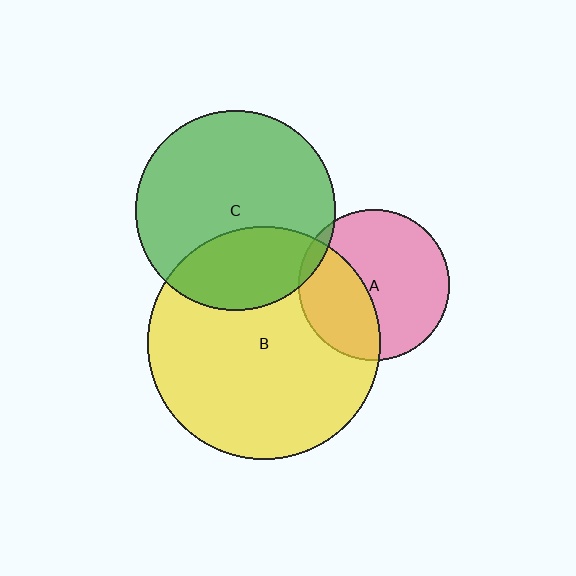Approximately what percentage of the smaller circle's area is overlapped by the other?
Approximately 5%.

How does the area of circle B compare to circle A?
Approximately 2.4 times.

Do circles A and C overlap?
Yes.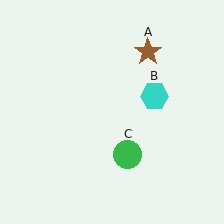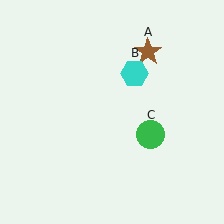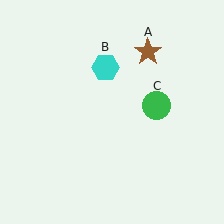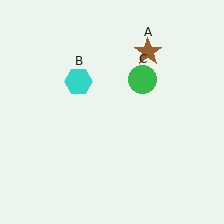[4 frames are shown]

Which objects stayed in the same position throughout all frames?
Brown star (object A) remained stationary.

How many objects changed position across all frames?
2 objects changed position: cyan hexagon (object B), green circle (object C).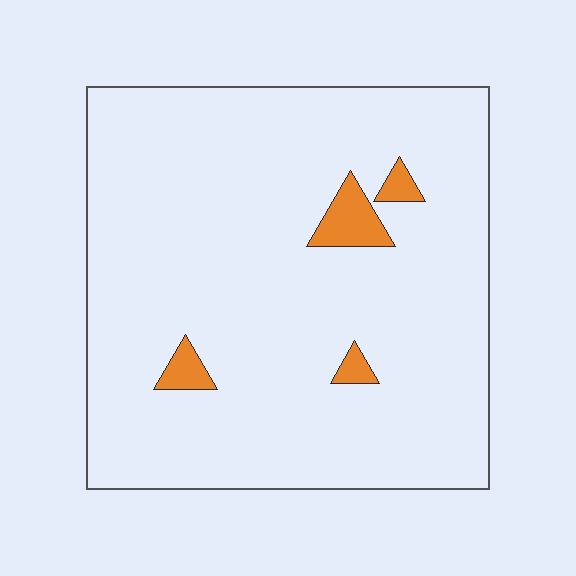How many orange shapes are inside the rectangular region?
4.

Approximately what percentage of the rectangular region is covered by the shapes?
Approximately 5%.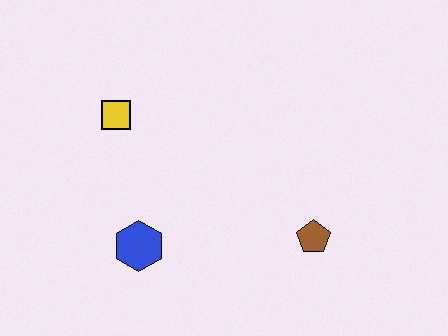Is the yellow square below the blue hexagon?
No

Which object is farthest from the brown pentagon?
The yellow square is farthest from the brown pentagon.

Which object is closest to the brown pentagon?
The blue hexagon is closest to the brown pentagon.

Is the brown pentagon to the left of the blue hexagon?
No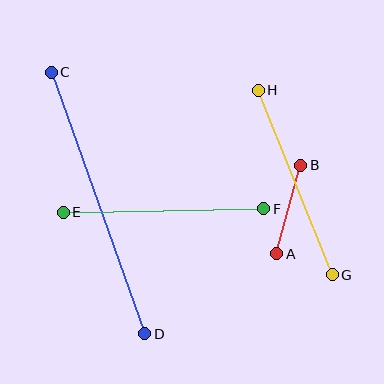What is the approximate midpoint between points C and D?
The midpoint is at approximately (98, 203) pixels.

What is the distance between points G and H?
The distance is approximately 199 pixels.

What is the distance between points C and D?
The distance is approximately 278 pixels.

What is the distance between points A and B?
The distance is approximately 91 pixels.